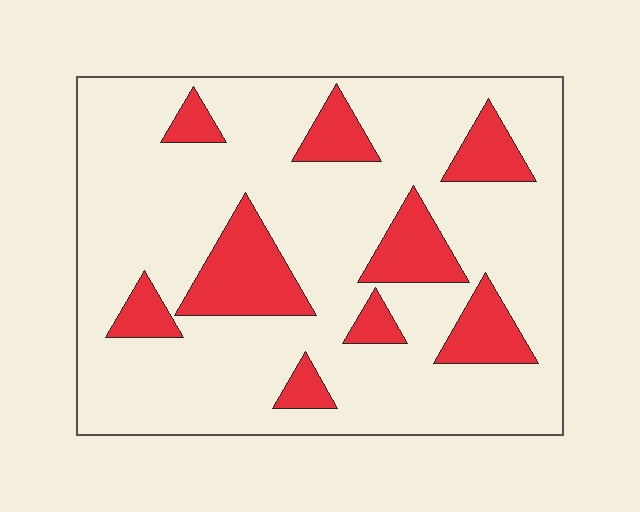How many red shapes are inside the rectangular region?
9.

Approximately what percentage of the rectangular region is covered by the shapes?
Approximately 20%.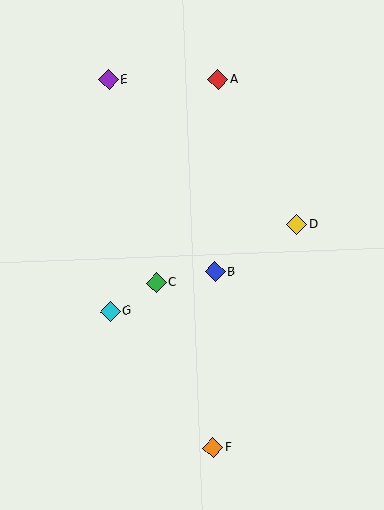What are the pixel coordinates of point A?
Point A is at (218, 80).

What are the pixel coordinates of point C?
Point C is at (157, 283).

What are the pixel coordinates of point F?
Point F is at (213, 447).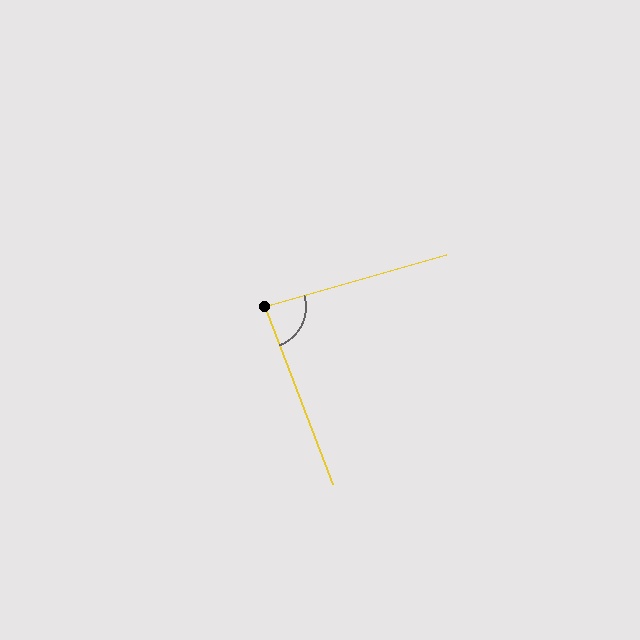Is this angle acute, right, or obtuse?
It is approximately a right angle.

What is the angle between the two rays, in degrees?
Approximately 85 degrees.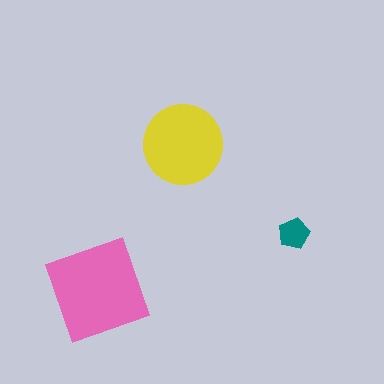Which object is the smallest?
The teal pentagon.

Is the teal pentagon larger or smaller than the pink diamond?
Smaller.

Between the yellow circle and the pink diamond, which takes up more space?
The pink diamond.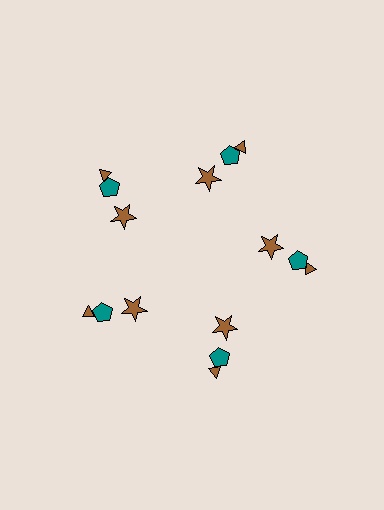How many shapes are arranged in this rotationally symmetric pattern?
There are 15 shapes, arranged in 5 groups of 3.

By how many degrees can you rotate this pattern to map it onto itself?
The pattern maps onto itself every 72 degrees of rotation.